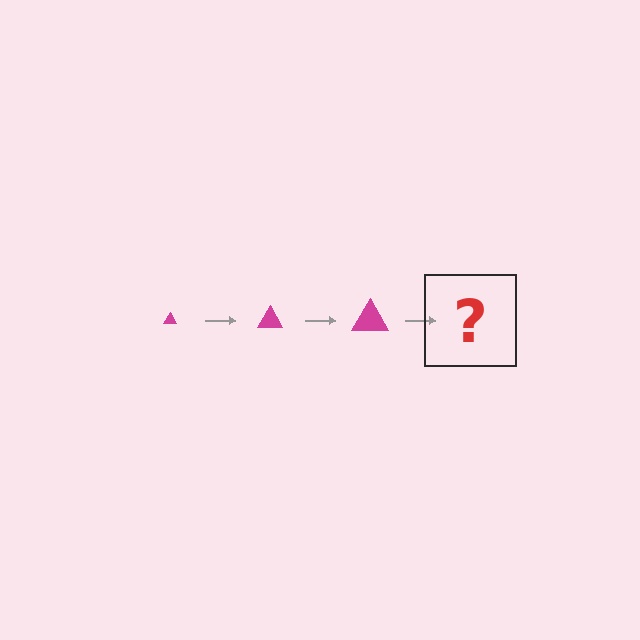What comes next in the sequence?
The next element should be a magenta triangle, larger than the previous one.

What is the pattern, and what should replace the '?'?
The pattern is that the triangle gets progressively larger each step. The '?' should be a magenta triangle, larger than the previous one.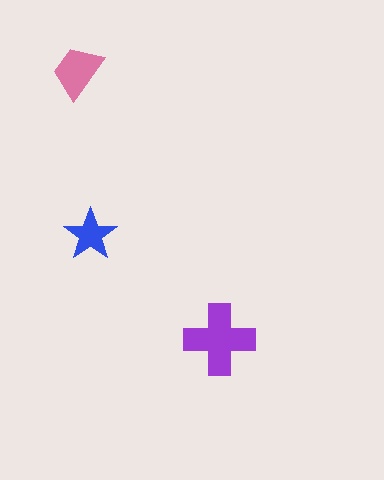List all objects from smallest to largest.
The blue star, the pink trapezoid, the purple cross.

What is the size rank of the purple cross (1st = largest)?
1st.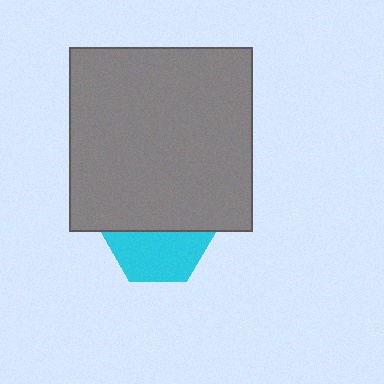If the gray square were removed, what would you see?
You would see the complete cyan hexagon.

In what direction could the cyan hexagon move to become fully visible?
The cyan hexagon could move down. That would shift it out from behind the gray square entirely.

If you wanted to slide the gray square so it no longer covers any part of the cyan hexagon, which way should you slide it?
Slide it up — that is the most direct way to separate the two shapes.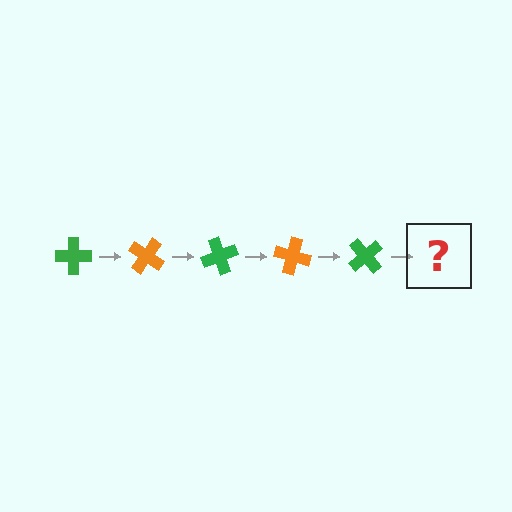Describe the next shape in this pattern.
It should be an orange cross, rotated 175 degrees from the start.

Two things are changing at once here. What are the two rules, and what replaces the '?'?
The two rules are that it rotates 35 degrees each step and the color cycles through green and orange. The '?' should be an orange cross, rotated 175 degrees from the start.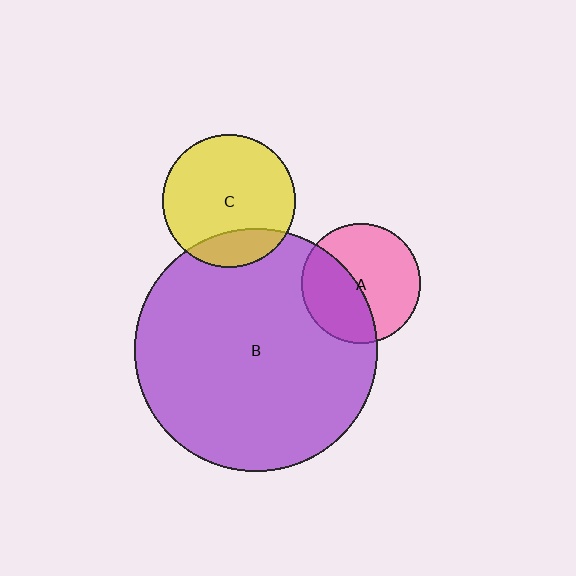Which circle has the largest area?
Circle B (purple).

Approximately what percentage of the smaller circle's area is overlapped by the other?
Approximately 40%.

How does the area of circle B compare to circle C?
Approximately 3.3 times.